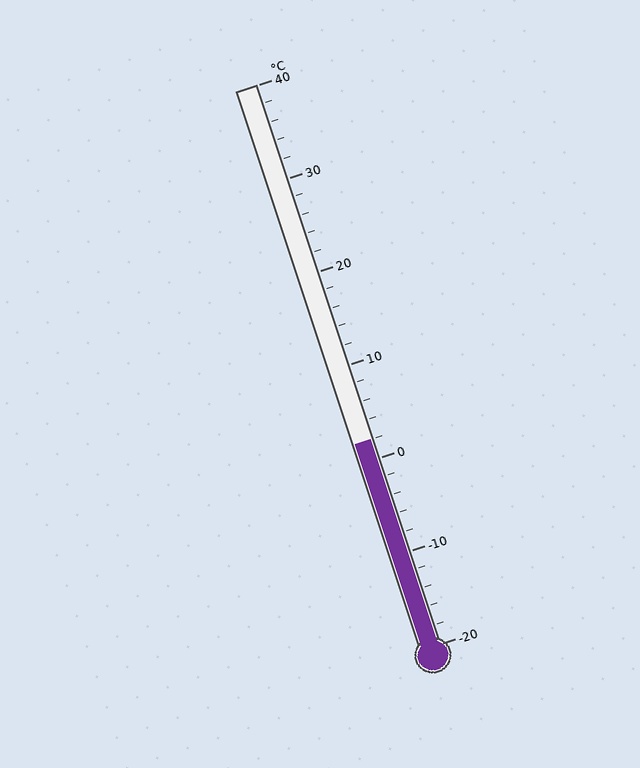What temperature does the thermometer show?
The thermometer shows approximately 2°C.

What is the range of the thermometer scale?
The thermometer scale ranges from -20°C to 40°C.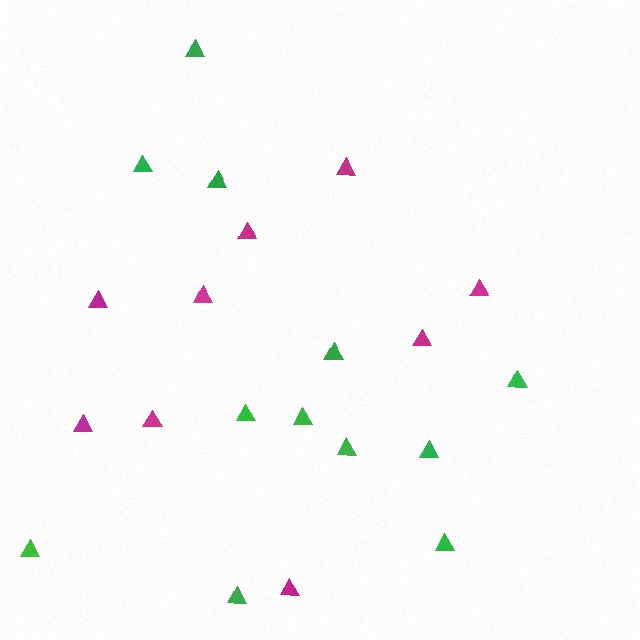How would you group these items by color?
There are 2 groups: one group of green triangles (12) and one group of magenta triangles (9).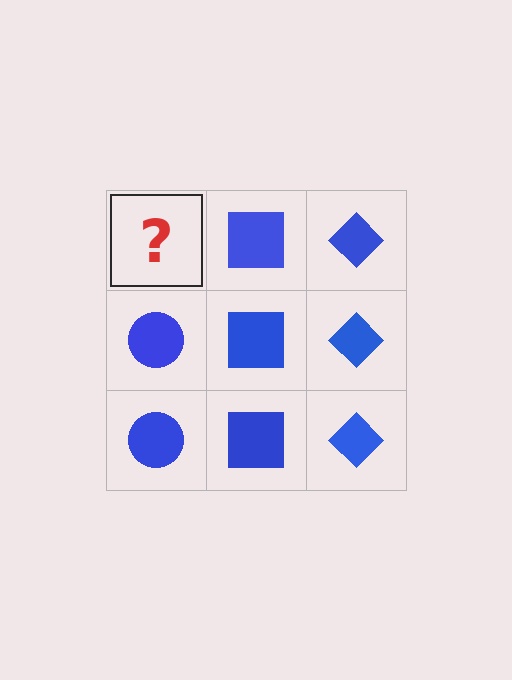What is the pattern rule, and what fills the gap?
The rule is that each column has a consistent shape. The gap should be filled with a blue circle.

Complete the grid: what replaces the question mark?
The question mark should be replaced with a blue circle.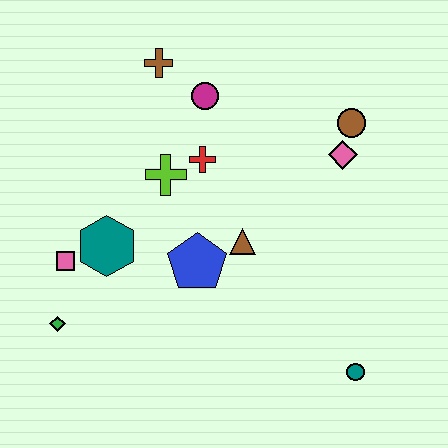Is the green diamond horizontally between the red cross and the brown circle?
No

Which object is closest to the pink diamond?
The brown circle is closest to the pink diamond.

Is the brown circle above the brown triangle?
Yes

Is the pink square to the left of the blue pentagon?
Yes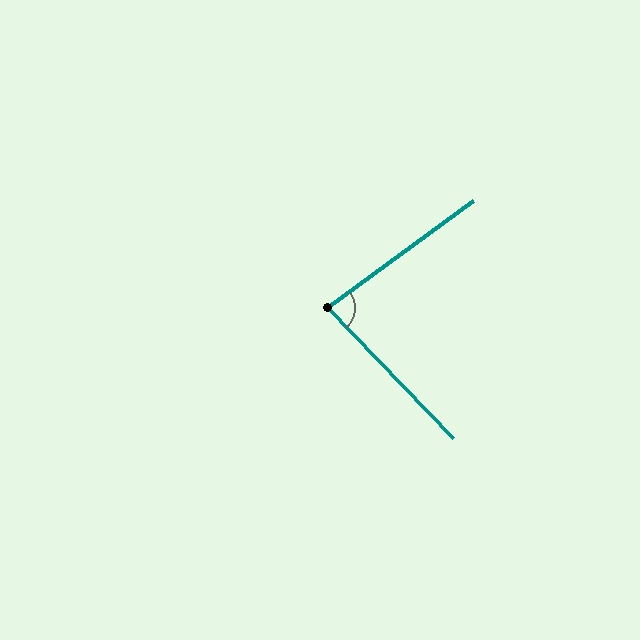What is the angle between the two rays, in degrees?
Approximately 82 degrees.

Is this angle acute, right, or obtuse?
It is acute.